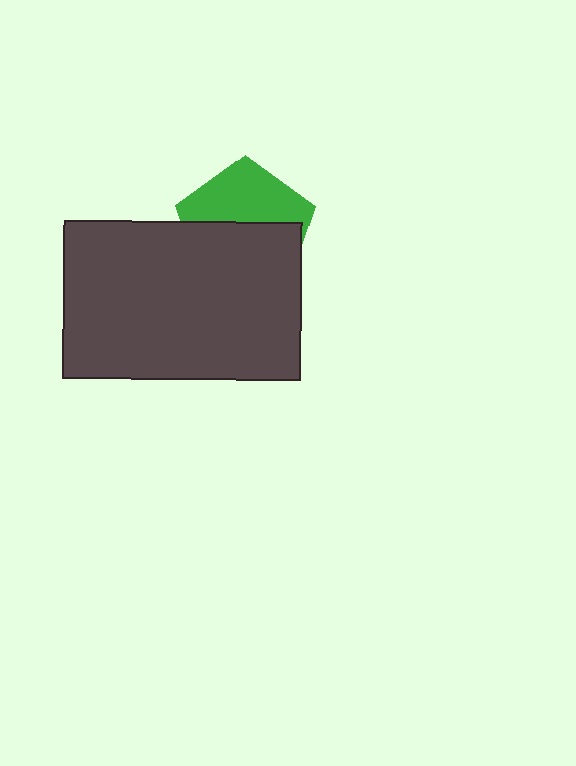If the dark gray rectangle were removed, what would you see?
You would see the complete green pentagon.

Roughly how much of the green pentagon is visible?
A small part of it is visible (roughly 44%).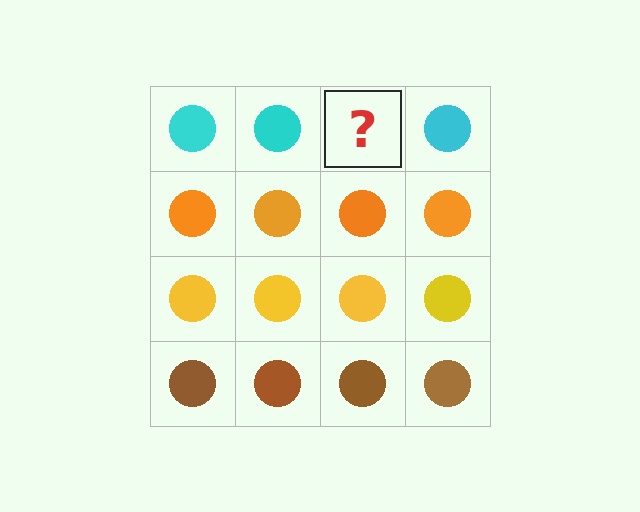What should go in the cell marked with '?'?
The missing cell should contain a cyan circle.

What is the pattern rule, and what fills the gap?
The rule is that each row has a consistent color. The gap should be filled with a cyan circle.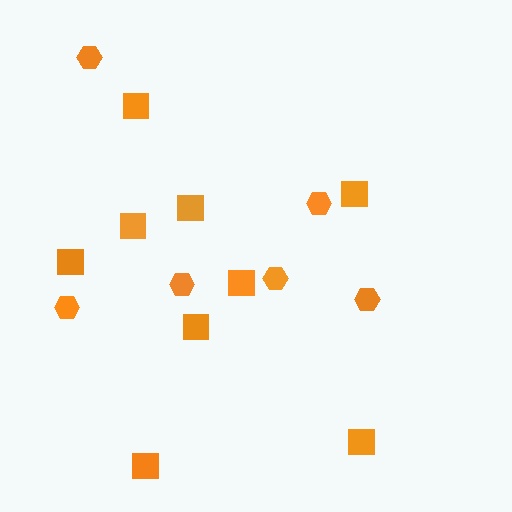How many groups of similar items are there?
There are 2 groups: one group of hexagons (6) and one group of squares (9).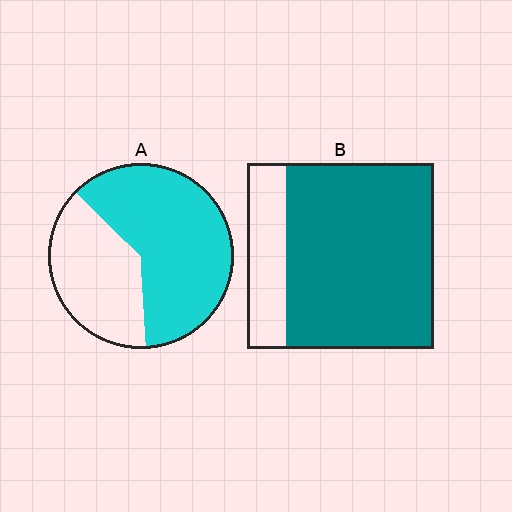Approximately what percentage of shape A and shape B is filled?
A is approximately 60% and B is approximately 80%.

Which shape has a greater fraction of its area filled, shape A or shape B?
Shape B.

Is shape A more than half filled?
Yes.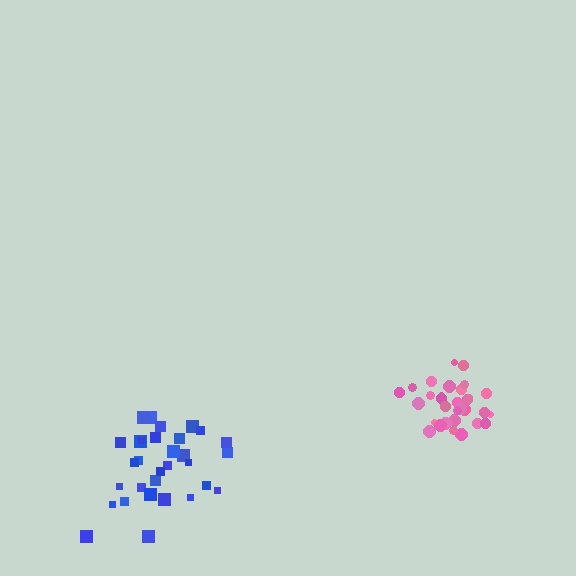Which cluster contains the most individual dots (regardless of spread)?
Pink (32).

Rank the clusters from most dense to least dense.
pink, blue.